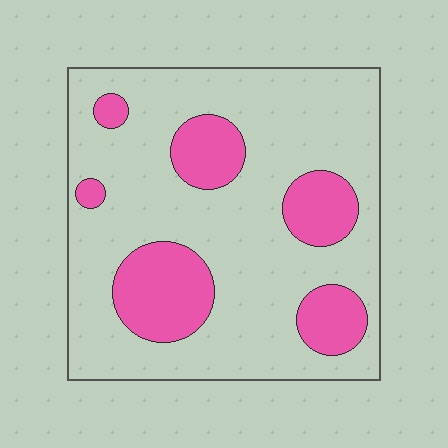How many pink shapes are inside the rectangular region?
6.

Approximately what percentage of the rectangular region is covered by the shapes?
Approximately 25%.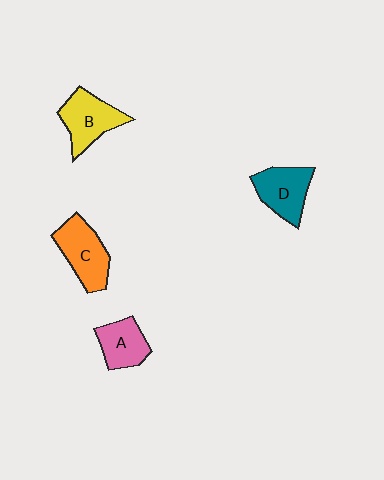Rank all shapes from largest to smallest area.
From largest to smallest: C (orange), B (yellow), D (teal), A (pink).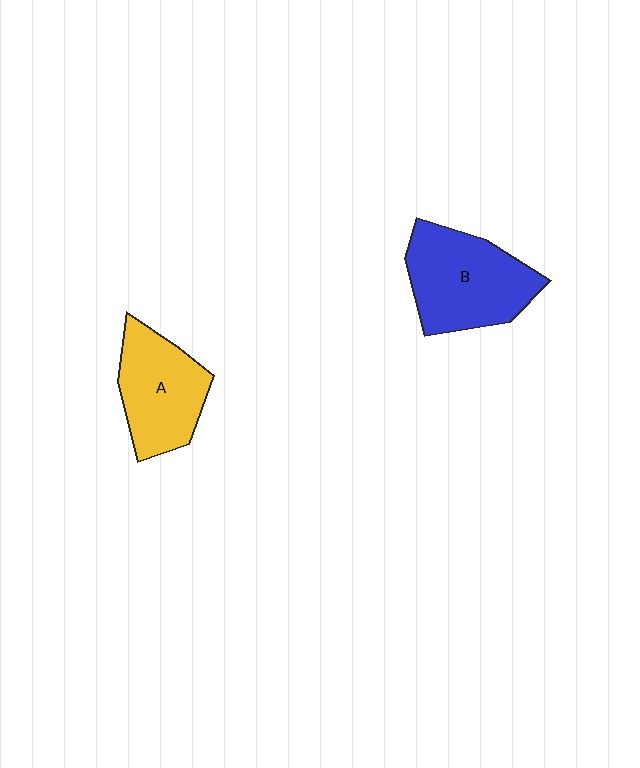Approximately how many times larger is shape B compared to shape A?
Approximately 1.2 times.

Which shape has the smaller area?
Shape A (yellow).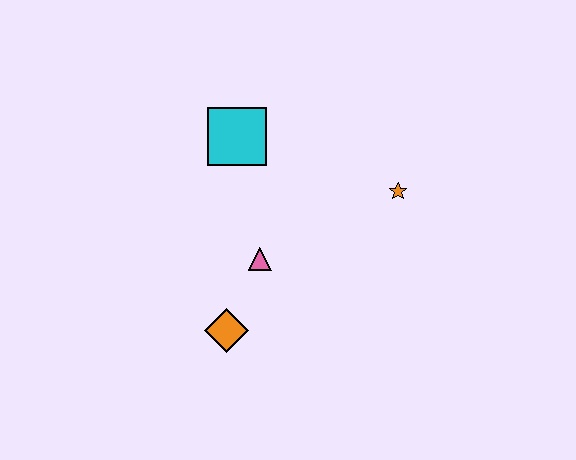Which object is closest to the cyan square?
The pink triangle is closest to the cyan square.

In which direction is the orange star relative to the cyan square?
The orange star is to the right of the cyan square.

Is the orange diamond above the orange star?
No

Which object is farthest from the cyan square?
The orange diamond is farthest from the cyan square.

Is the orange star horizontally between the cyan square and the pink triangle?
No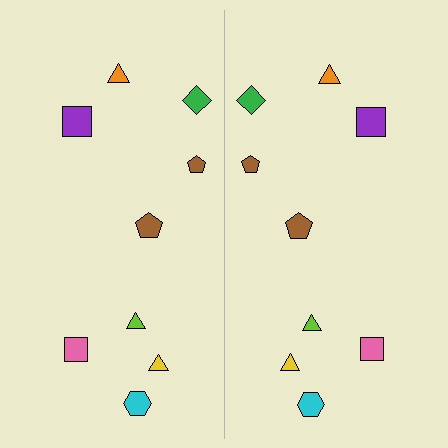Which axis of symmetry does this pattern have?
The pattern has a vertical axis of symmetry running through the center of the image.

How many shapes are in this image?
There are 18 shapes in this image.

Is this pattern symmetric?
Yes, this pattern has bilateral (reflection) symmetry.